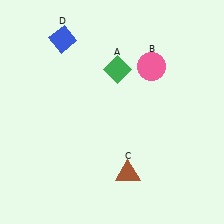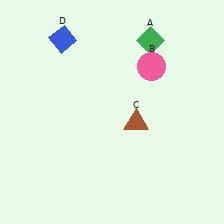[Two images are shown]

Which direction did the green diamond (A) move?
The green diamond (A) moved right.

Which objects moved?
The objects that moved are: the green diamond (A), the brown triangle (C).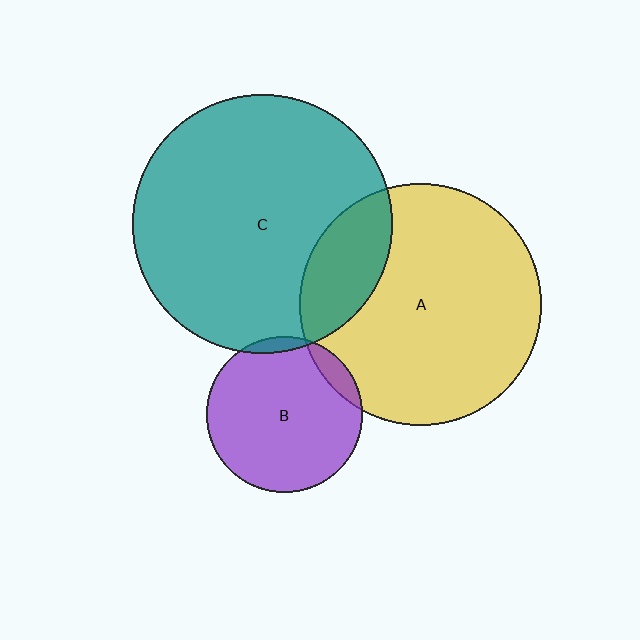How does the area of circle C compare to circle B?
Approximately 2.8 times.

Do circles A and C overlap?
Yes.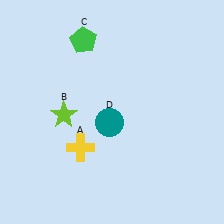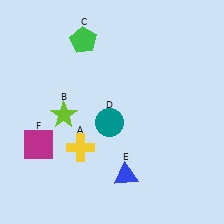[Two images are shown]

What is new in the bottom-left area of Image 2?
A magenta square (F) was added in the bottom-left area of Image 2.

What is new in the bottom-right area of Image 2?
A blue triangle (E) was added in the bottom-right area of Image 2.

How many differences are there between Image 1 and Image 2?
There are 2 differences between the two images.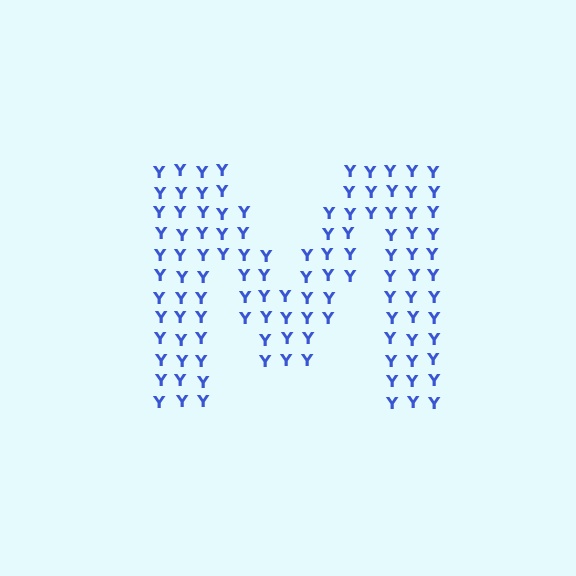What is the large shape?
The large shape is the letter M.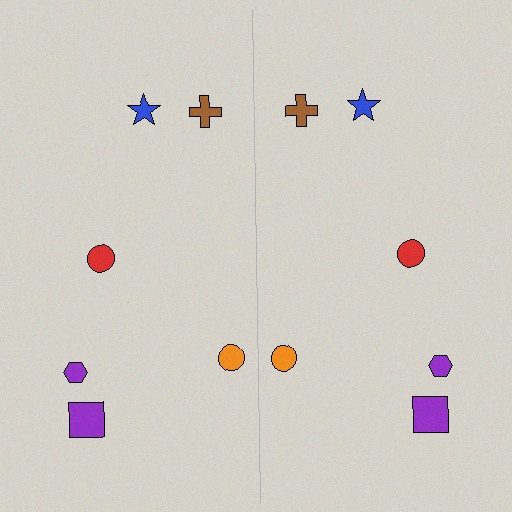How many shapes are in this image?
There are 12 shapes in this image.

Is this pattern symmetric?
Yes, this pattern has bilateral (reflection) symmetry.